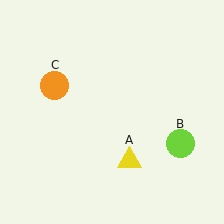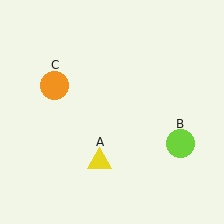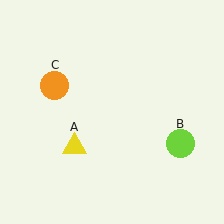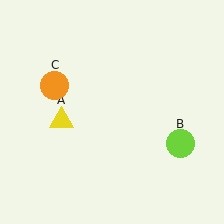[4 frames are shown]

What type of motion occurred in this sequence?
The yellow triangle (object A) rotated clockwise around the center of the scene.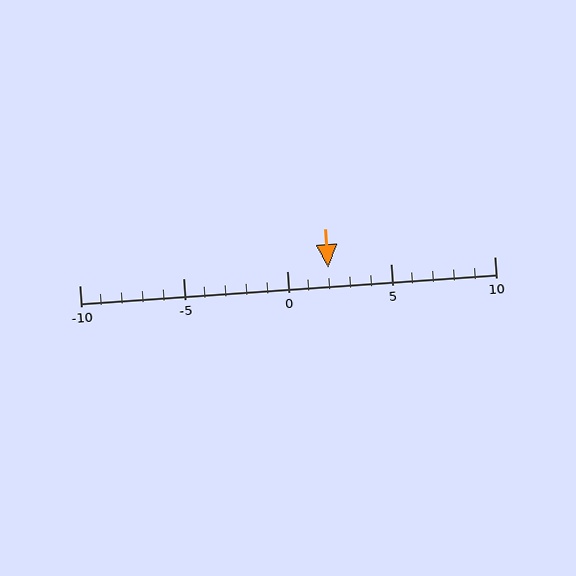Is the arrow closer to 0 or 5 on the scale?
The arrow is closer to 0.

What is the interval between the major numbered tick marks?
The major tick marks are spaced 5 units apart.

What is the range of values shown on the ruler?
The ruler shows values from -10 to 10.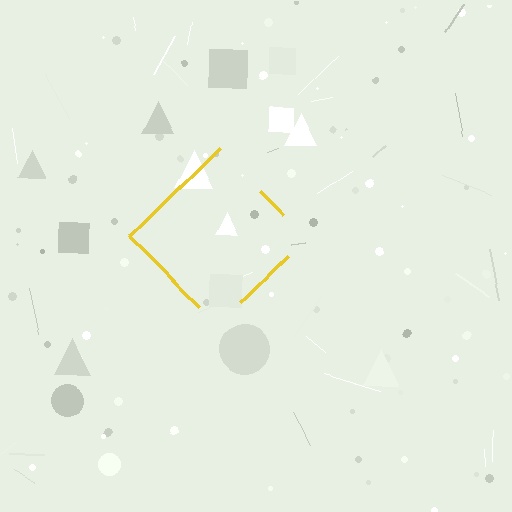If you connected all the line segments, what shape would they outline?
They would outline a diamond.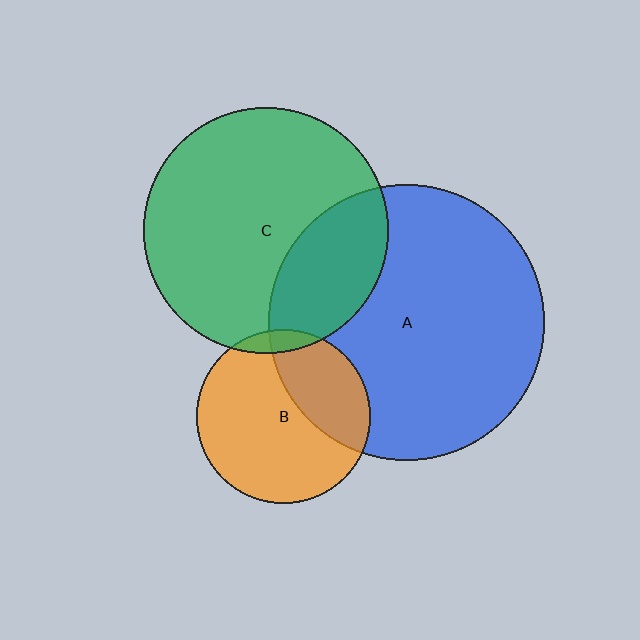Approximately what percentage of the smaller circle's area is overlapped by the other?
Approximately 5%.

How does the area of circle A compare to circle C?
Approximately 1.3 times.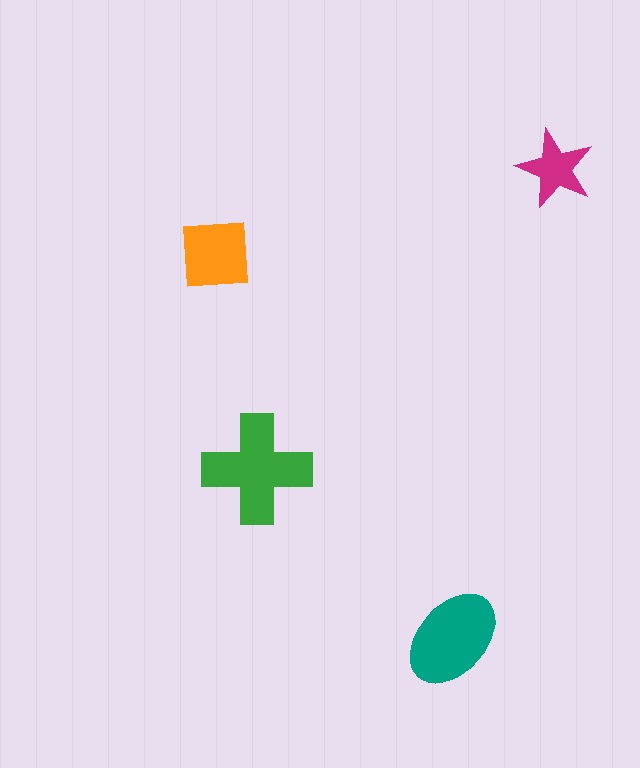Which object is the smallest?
The magenta star.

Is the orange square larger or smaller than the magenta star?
Larger.